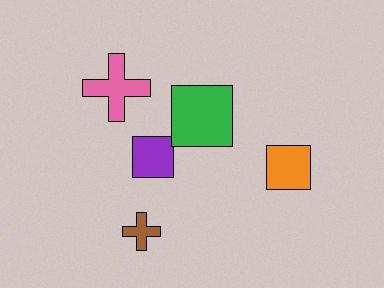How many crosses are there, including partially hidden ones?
There are 2 crosses.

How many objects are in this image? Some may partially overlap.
There are 5 objects.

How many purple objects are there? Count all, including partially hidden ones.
There is 1 purple object.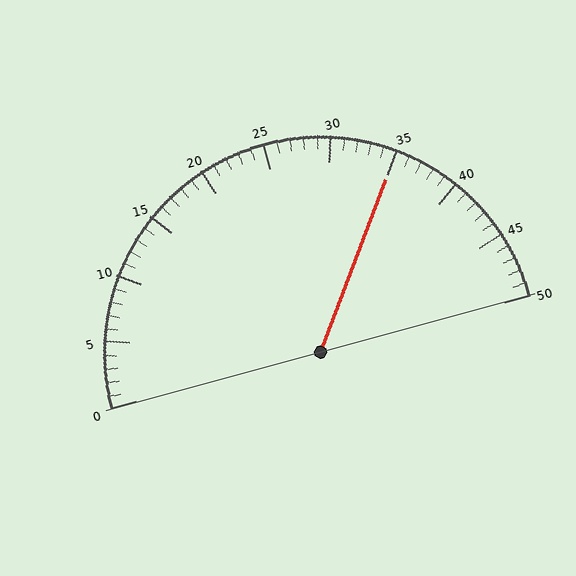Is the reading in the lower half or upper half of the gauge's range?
The reading is in the upper half of the range (0 to 50).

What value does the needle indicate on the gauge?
The needle indicates approximately 35.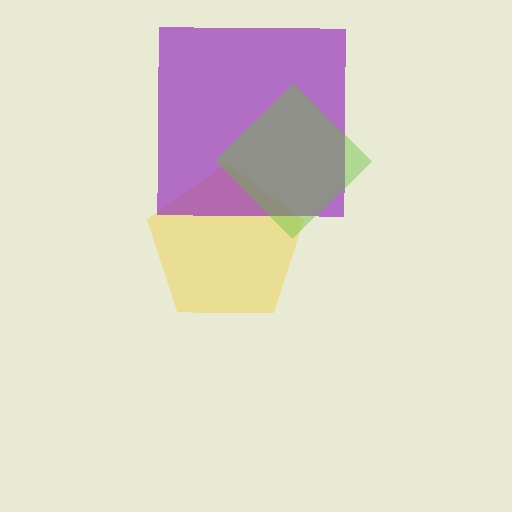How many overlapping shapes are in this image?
There are 3 overlapping shapes in the image.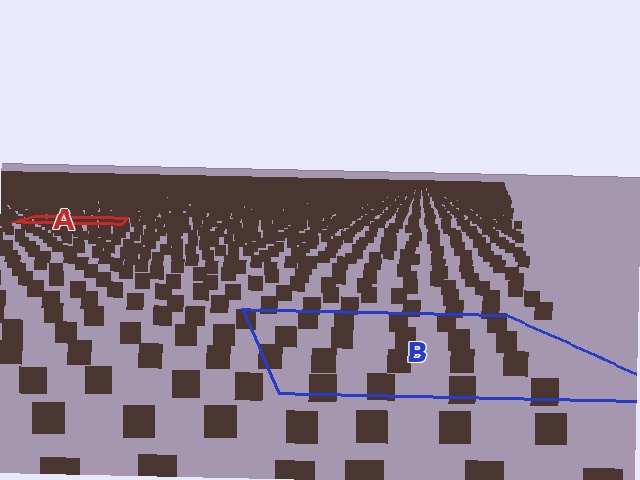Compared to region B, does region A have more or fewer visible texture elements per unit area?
Region A has more texture elements per unit area — they are packed more densely because it is farther away.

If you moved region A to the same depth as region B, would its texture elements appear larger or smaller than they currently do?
They would appear larger. At a closer depth, the same texture elements are projected at a bigger on-screen size.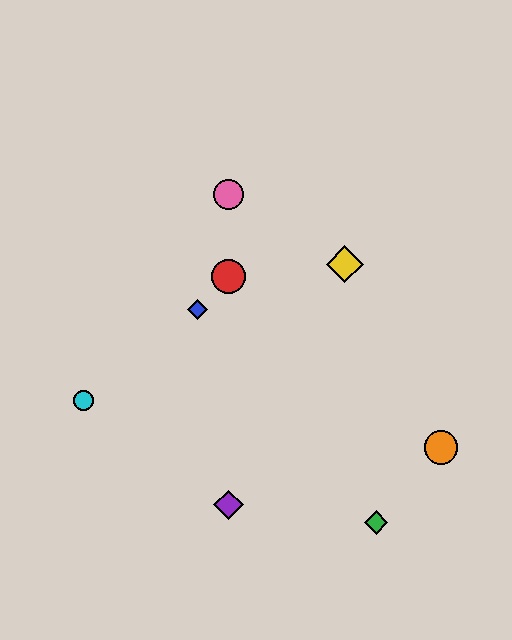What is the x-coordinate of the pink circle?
The pink circle is at x≈229.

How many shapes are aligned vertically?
3 shapes (the red circle, the purple diamond, the pink circle) are aligned vertically.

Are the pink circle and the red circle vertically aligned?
Yes, both are at x≈229.